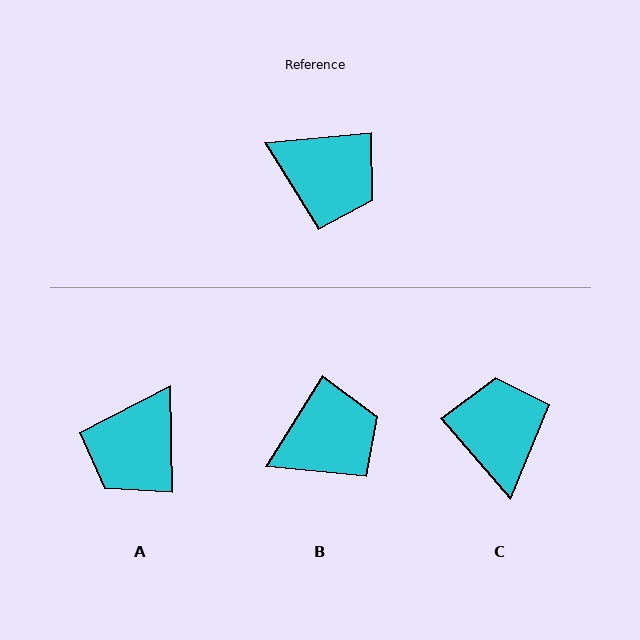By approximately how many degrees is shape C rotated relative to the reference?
Approximately 126 degrees counter-clockwise.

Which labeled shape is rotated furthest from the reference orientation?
C, about 126 degrees away.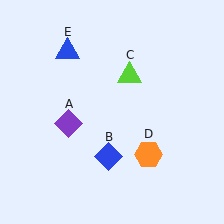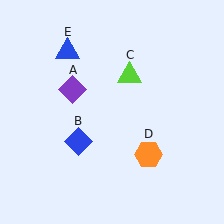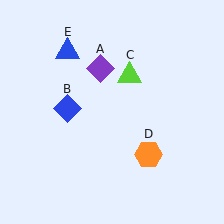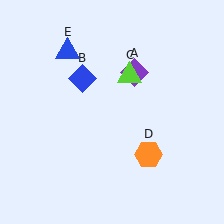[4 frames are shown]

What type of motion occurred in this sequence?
The purple diamond (object A), blue diamond (object B) rotated clockwise around the center of the scene.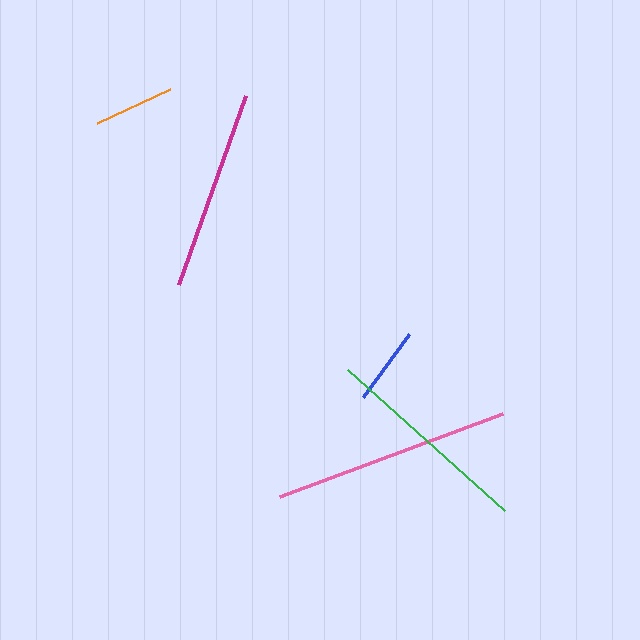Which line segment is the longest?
The pink line is the longest at approximately 238 pixels.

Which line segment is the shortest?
The blue line is the shortest at approximately 78 pixels.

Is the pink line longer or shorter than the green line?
The pink line is longer than the green line.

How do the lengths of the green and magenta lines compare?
The green and magenta lines are approximately the same length.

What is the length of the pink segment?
The pink segment is approximately 238 pixels long.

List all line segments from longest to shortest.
From longest to shortest: pink, green, magenta, orange, blue.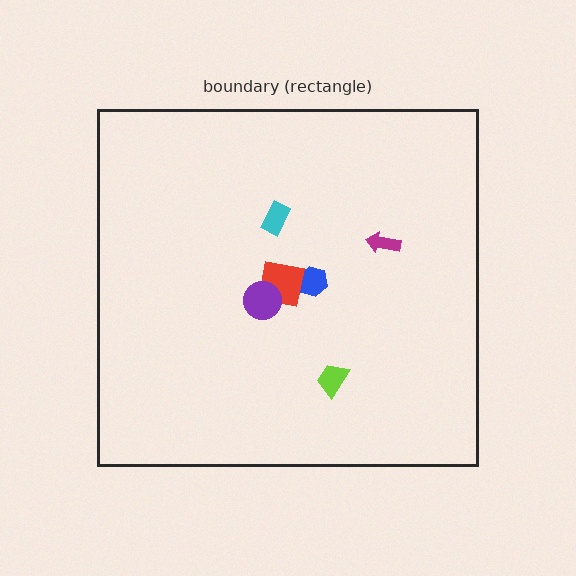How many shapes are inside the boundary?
6 inside, 0 outside.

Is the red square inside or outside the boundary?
Inside.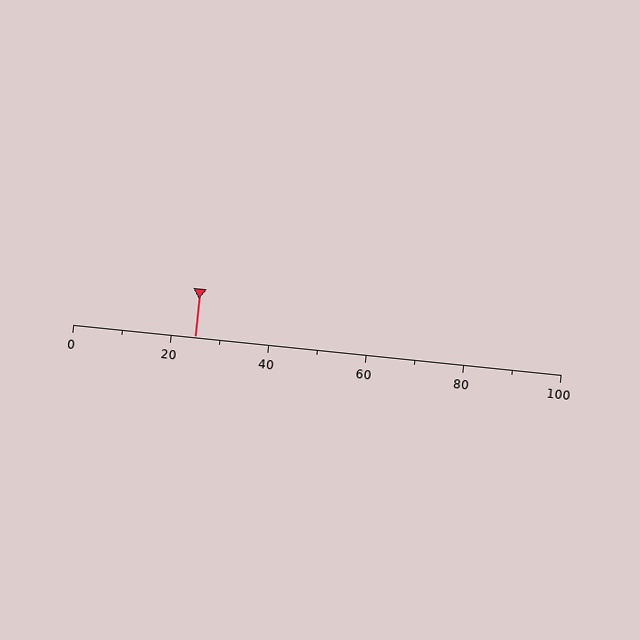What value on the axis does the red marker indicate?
The marker indicates approximately 25.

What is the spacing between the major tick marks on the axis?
The major ticks are spaced 20 apart.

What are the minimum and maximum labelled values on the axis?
The axis runs from 0 to 100.